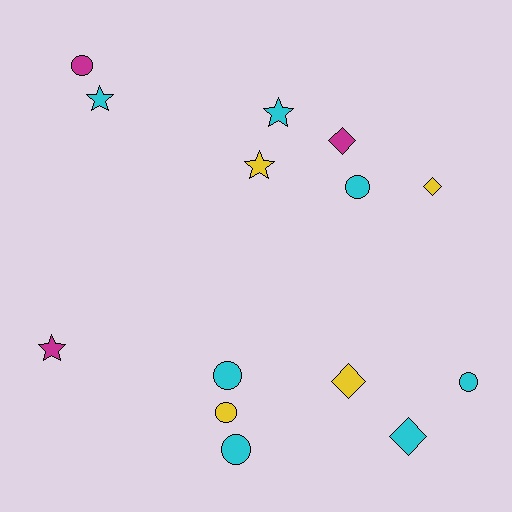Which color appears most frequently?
Cyan, with 7 objects.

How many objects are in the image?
There are 14 objects.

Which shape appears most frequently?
Circle, with 6 objects.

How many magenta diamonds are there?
There is 1 magenta diamond.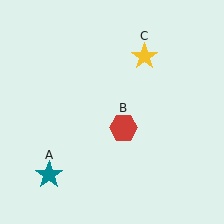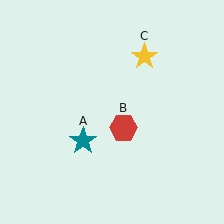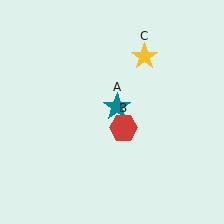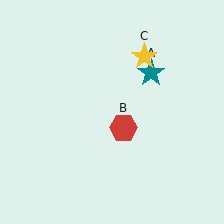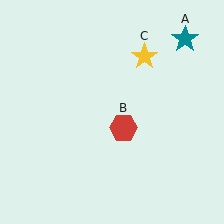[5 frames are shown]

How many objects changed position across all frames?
1 object changed position: teal star (object A).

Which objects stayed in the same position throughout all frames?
Red hexagon (object B) and yellow star (object C) remained stationary.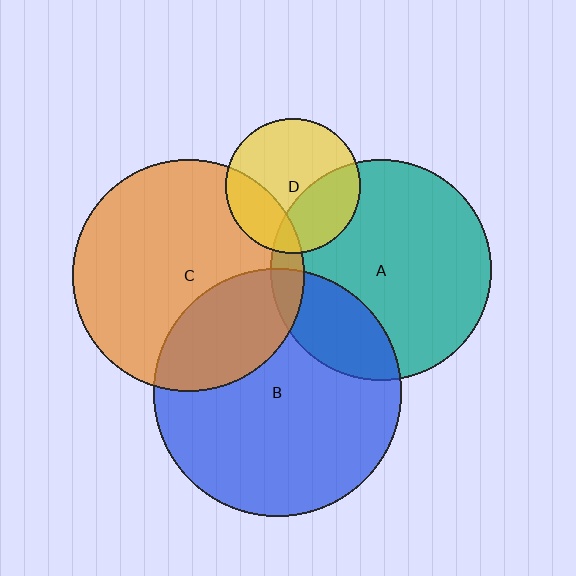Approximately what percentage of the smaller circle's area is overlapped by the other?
Approximately 5%.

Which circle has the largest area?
Circle B (blue).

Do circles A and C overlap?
Yes.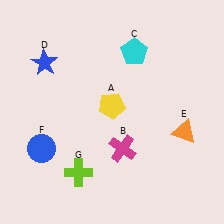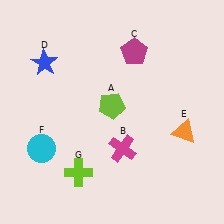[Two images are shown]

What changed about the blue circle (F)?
In Image 1, F is blue. In Image 2, it changed to cyan.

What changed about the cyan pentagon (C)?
In Image 1, C is cyan. In Image 2, it changed to magenta.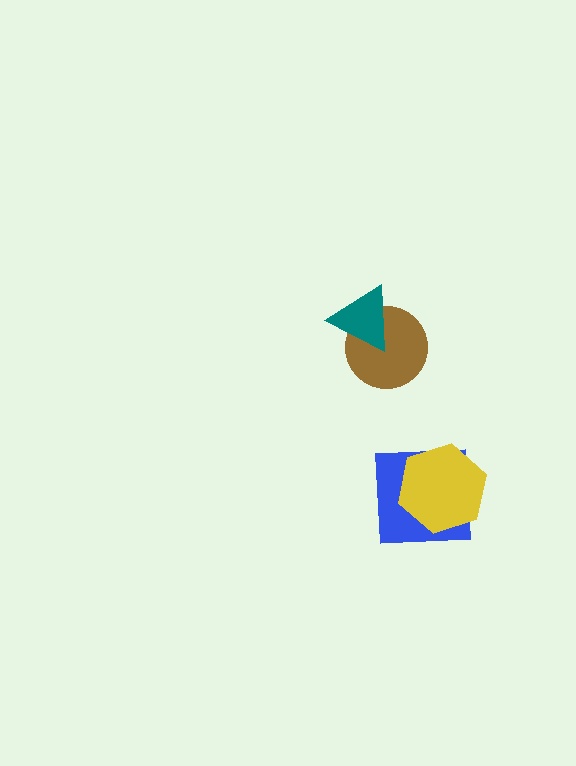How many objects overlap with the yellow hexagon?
1 object overlaps with the yellow hexagon.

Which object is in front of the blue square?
The yellow hexagon is in front of the blue square.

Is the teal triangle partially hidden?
No, no other shape covers it.